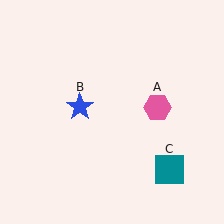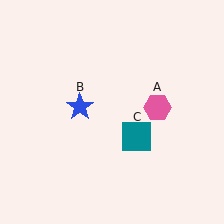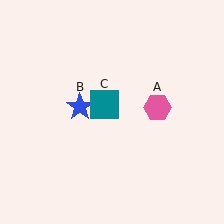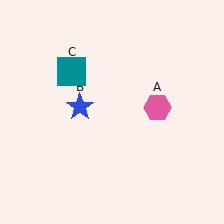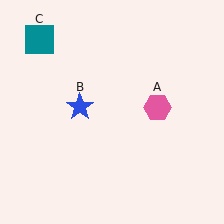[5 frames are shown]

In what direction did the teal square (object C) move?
The teal square (object C) moved up and to the left.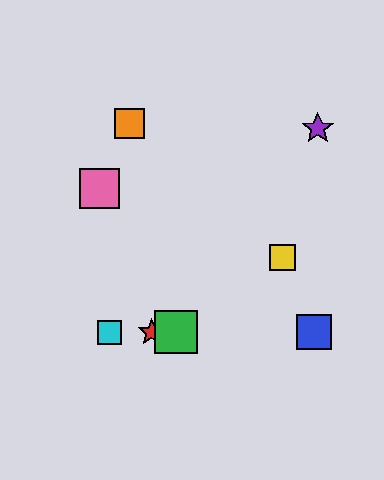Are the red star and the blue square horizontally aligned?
Yes, both are at y≈332.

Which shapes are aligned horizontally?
The red star, the blue square, the green square, the cyan square are aligned horizontally.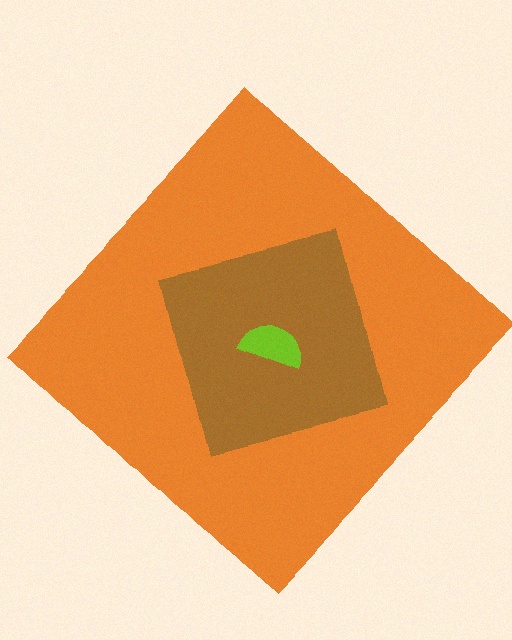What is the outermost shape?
The orange diamond.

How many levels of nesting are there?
3.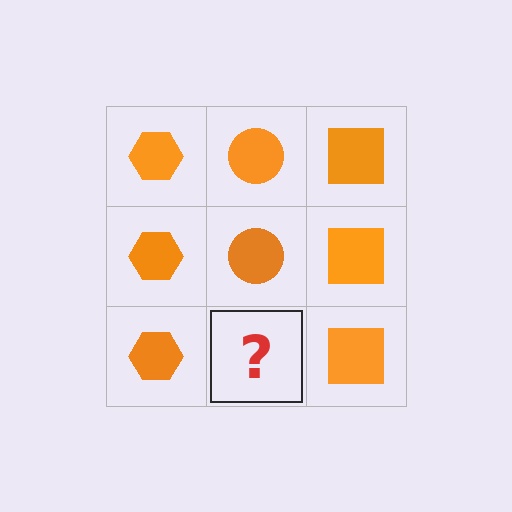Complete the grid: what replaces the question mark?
The question mark should be replaced with an orange circle.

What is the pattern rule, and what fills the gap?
The rule is that each column has a consistent shape. The gap should be filled with an orange circle.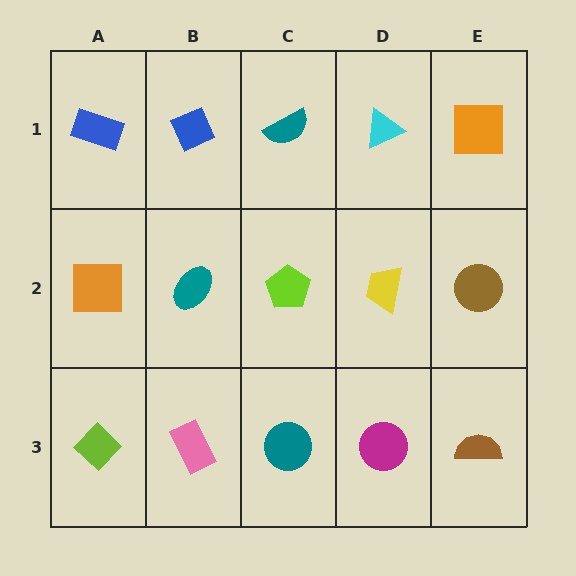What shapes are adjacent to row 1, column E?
A brown circle (row 2, column E), a cyan triangle (row 1, column D).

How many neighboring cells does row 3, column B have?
3.